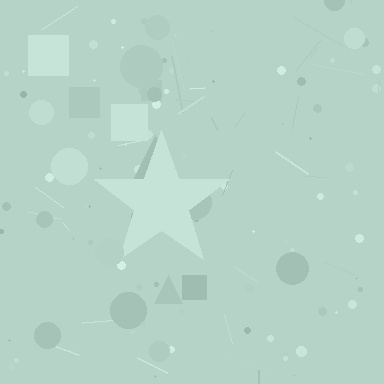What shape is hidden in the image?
A star is hidden in the image.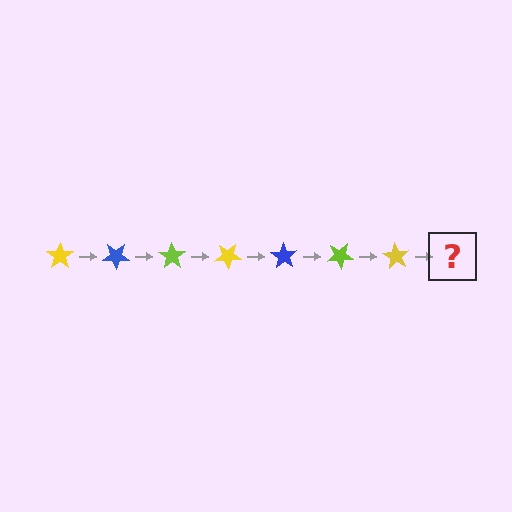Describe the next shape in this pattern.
It should be a blue star, rotated 245 degrees from the start.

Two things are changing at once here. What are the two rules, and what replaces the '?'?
The two rules are that it rotates 35 degrees each step and the color cycles through yellow, blue, and lime. The '?' should be a blue star, rotated 245 degrees from the start.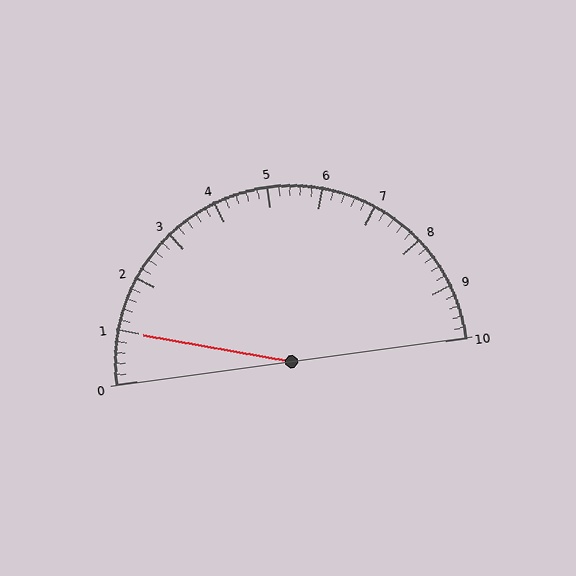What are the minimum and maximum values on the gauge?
The gauge ranges from 0 to 10.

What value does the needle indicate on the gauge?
The needle indicates approximately 1.0.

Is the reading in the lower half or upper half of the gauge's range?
The reading is in the lower half of the range (0 to 10).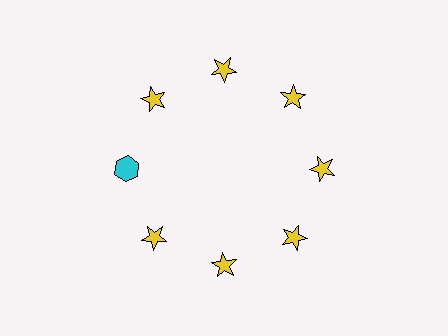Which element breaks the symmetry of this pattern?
The cyan hexagon at roughly the 9 o'clock position breaks the symmetry. All other shapes are yellow stars.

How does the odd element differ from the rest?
It differs in both color (cyan instead of yellow) and shape (hexagon instead of star).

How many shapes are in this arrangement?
There are 8 shapes arranged in a ring pattern.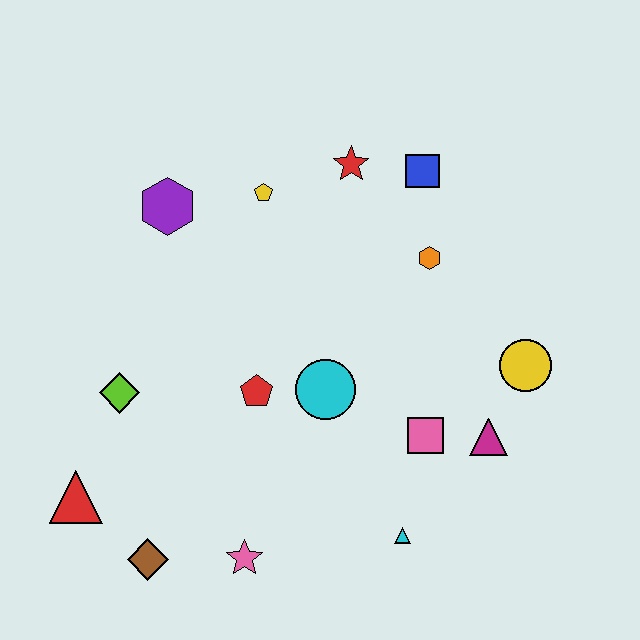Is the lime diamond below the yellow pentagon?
Yes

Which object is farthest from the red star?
The brown diamond is farthest from the red star.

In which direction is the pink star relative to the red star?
The pink star is below the red star.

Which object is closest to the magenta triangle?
The pink square is closest to the magenta triangle.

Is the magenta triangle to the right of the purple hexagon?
Yes